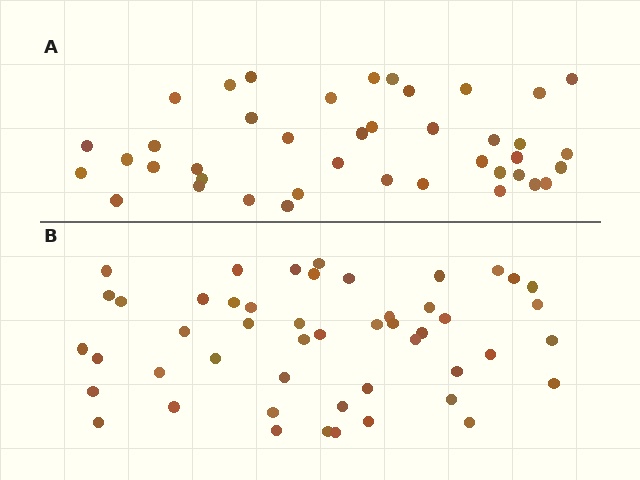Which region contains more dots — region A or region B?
Region B (the bottom region) has more dots.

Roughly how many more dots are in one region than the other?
Region B has roughly 8 or so more dots than region A.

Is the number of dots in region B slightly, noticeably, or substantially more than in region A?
Region B has only slightly more — the two regions are fairly close. The ratio is roughly 1.2 to 1.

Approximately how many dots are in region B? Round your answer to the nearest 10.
About 50 dots. (The exact count is 49, which rounds to 50.)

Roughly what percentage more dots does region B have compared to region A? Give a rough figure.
About 20% more.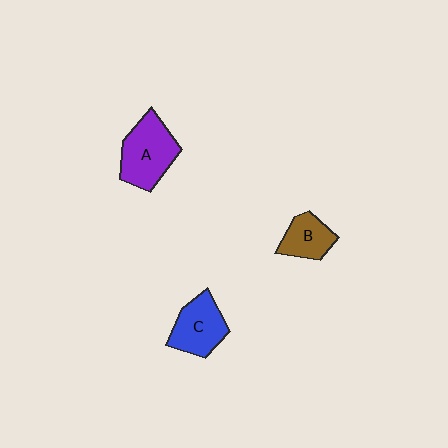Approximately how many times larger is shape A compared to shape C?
Approximately 1.2 times.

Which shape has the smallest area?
Shape B (brown).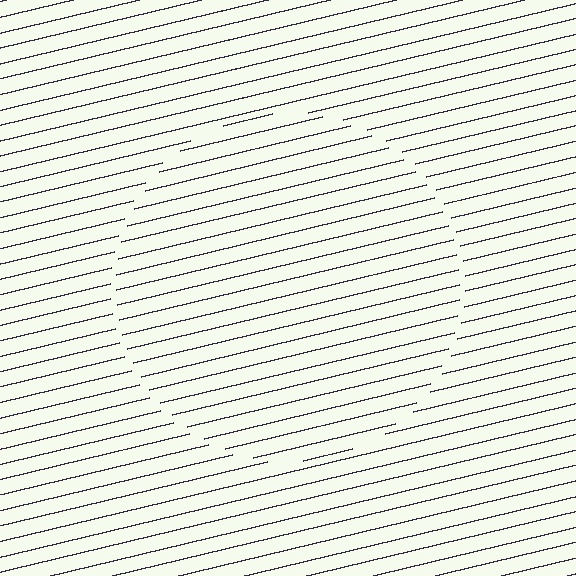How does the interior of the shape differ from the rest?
The interior of the shape contains the same grating, shifted by half a period — the contour is defined by the phase discontinuity where line-ends from the inner and outer gratings abut.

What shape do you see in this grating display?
An illusory circle. The interior of the shape contains the same grating, shifted by half a period — the contour is defined by the phase discontinuity where line-ends from the inner and outer gratings abut.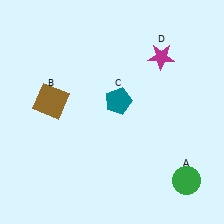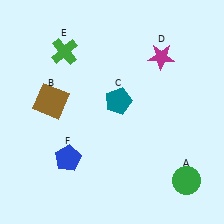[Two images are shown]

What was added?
A green cross (E), a blue pentagon (F) were added in Image 2.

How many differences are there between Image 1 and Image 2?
There are 2 differences between the two images.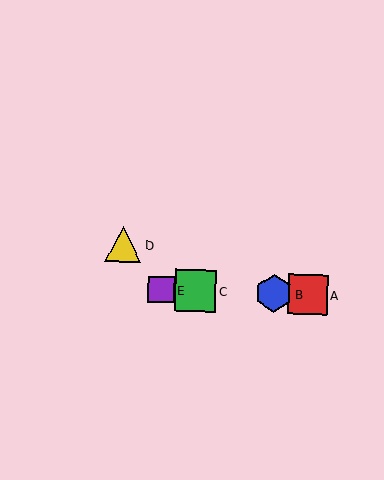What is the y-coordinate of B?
Object B is at y≈293.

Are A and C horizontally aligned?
Yes, both are at y≈295.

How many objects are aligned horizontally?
4 objects (A, B, C, E) are aligned horizontally.